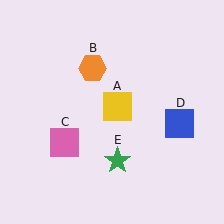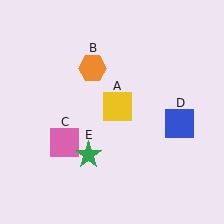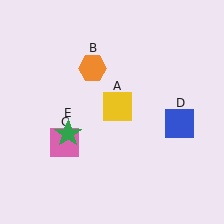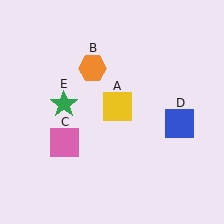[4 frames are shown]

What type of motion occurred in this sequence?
The green star (object E) rotated clockwise around the center of the scene.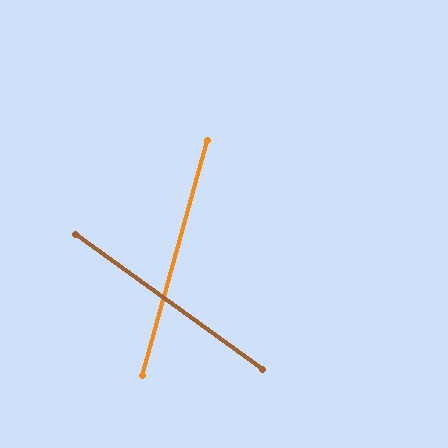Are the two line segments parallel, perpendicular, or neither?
Neither parallel nor perpendicular — they differ by about 70°.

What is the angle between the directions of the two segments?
Approximately 70 degrees.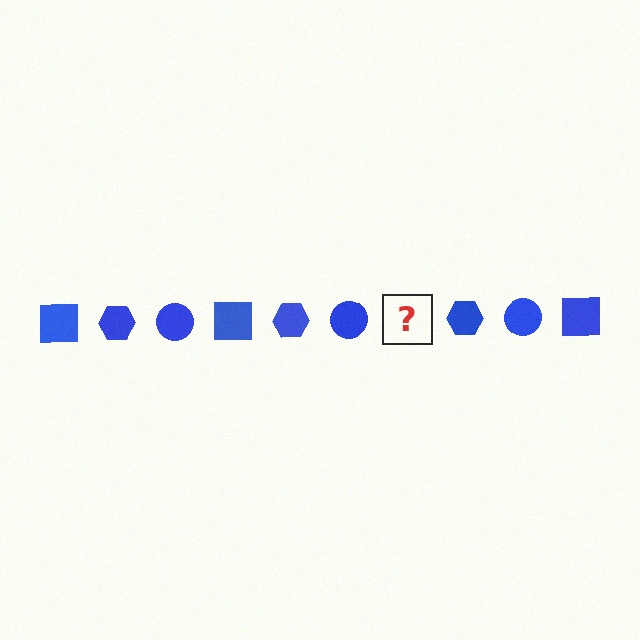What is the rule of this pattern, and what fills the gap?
The rule is that the pattern cycles through square, hexagon, circle shapes in blue. The gap should be filled with a blue square.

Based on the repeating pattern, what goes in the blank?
The blank should be a blue square.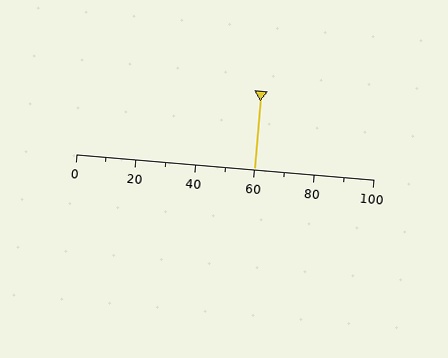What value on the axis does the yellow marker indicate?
The marker indicates approximately 60.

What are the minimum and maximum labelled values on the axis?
The axis runs from 0 to 100.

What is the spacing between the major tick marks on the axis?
The major ticks are spaced 20 apart.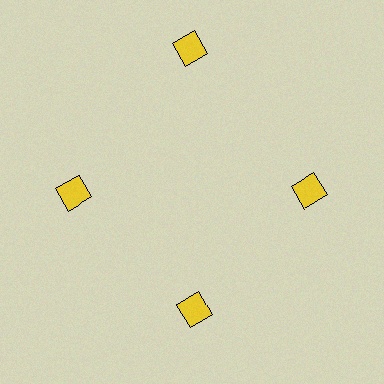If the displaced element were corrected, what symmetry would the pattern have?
It would have 4-fold rotational symmetry — the pattern would map onto itself every 90 degrees.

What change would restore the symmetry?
The symmetry would be restored by moving it inward, back onto the ring so that all 4 diamonds sit at equal angles and equal distance from the center.